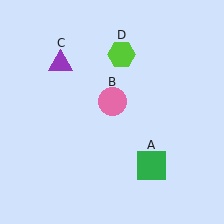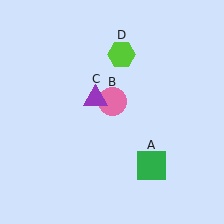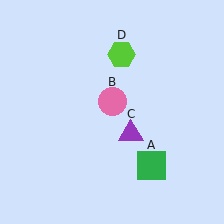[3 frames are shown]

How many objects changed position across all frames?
1 object changed position: purple triangle (object C).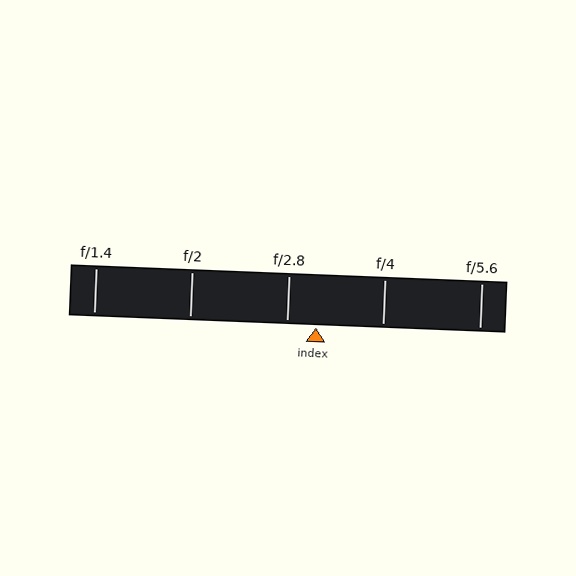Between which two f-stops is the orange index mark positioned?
The index mark is between f/2.8 and f/4.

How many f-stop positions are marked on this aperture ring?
There are 5 f-stop positions marked.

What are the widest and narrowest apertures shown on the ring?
The widest aperture shown is f/1.4 and the narrowest is f/5.6.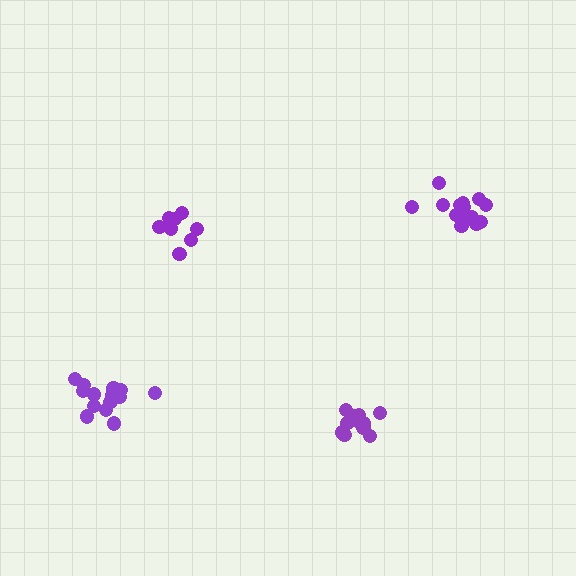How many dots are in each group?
Group 1: 14 dots, Group 2: 8 dots, Group 3: 14 dots, Group 4: 14 dots (50 total).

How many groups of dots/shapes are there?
There are 4 groups.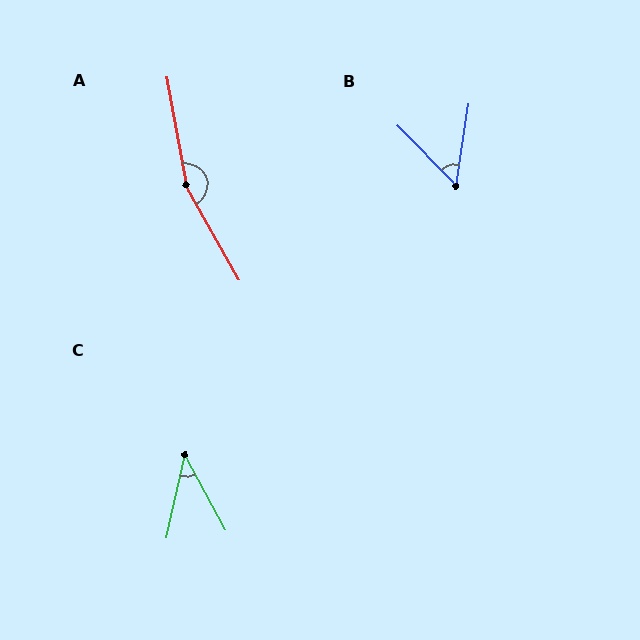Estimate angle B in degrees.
Approximately 53 degrees.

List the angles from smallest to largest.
C (41°), B (53°), A (161°).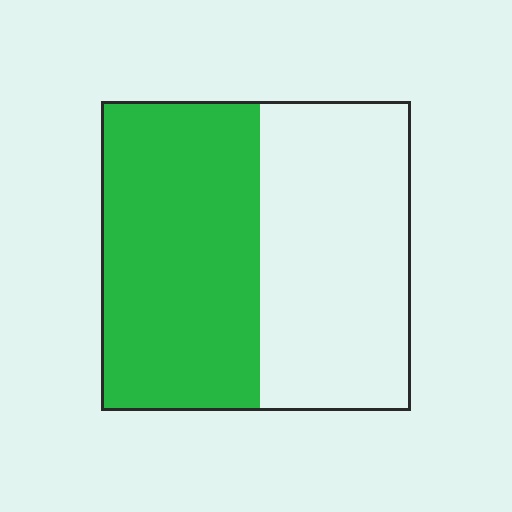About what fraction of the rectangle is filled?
About one half (1/2).